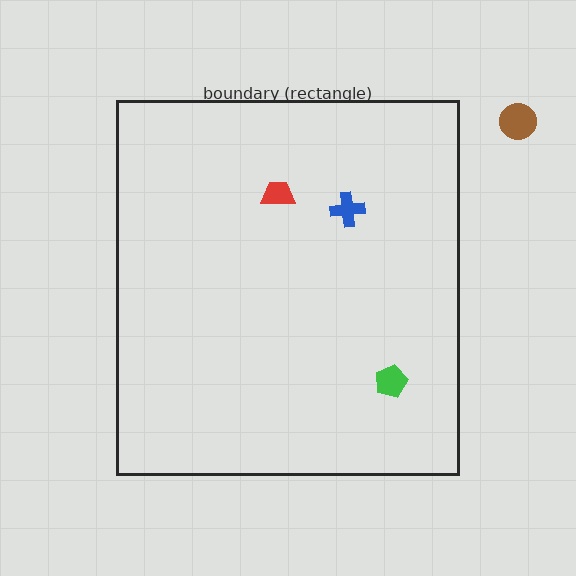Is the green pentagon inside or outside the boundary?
Inside.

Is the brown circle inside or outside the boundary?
Outside.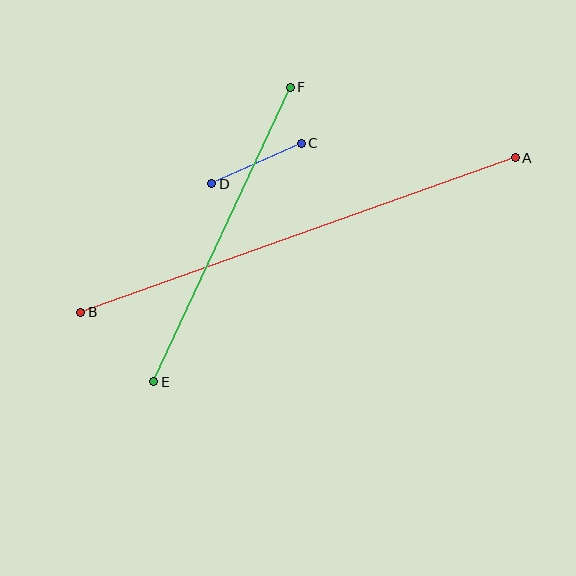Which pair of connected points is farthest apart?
Points A and B are farthest apart.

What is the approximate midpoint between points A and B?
The midpoint is at approximately (298, 235) pixels.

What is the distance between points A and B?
The distance is approximately 461 pixels.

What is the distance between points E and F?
The distance is approximately 325 pixels.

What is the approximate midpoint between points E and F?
The midpoint is at approximately (222, 234) pixels.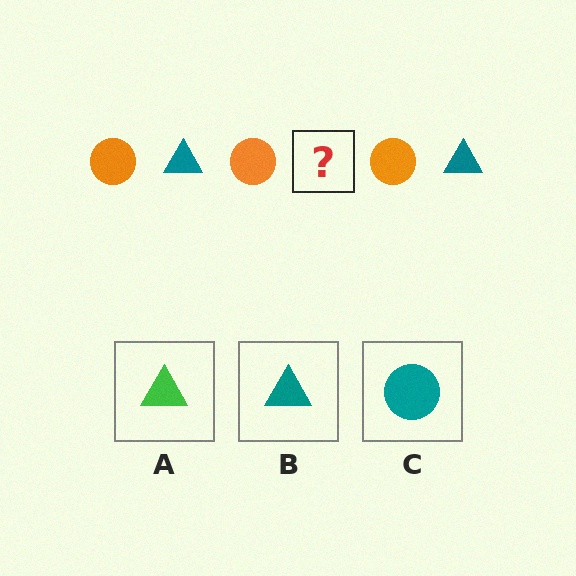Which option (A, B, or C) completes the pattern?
B.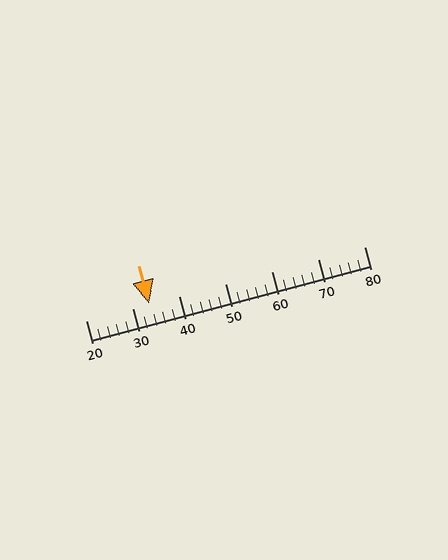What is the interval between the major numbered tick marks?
The major tick marks are spaced 10 units apart.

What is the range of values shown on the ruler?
The ruler shows values from 20 to 80.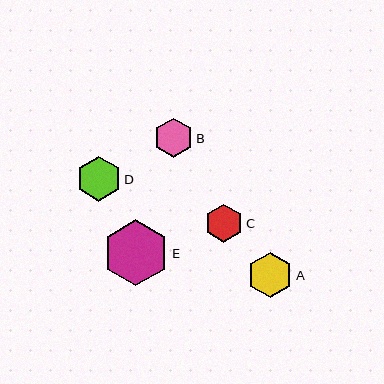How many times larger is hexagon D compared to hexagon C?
Hexagon D is approximately 1.2 times the size of hexagon C.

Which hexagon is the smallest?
Hexagon C is the smallest with a size of approximately 38 pixels.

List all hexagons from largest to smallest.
From largest to smallest: E, A, D, B, C.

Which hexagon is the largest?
Hexagon E is the largest with a size of approximately 66 pixels.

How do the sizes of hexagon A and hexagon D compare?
Hexagon A and hexagon D are approximately the same size.